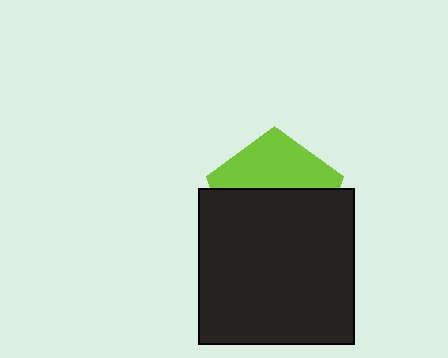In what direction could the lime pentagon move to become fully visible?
The lime pentagon could move up. That would shift it out from behind the black square entirely.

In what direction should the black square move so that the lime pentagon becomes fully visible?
The black square should move down. That is the shortest direction to clear the overlap and leave the lime pentagon fully visible.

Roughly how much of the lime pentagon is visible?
A small part of it is visible (roughly 40%).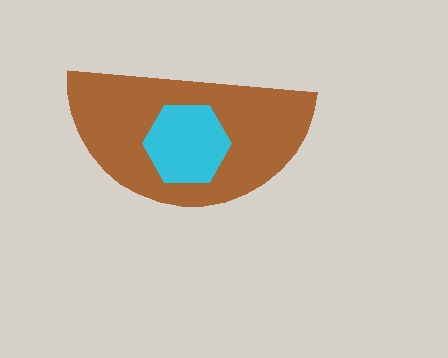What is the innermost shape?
The cyan hexagon.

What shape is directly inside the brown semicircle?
The cyan hexagon.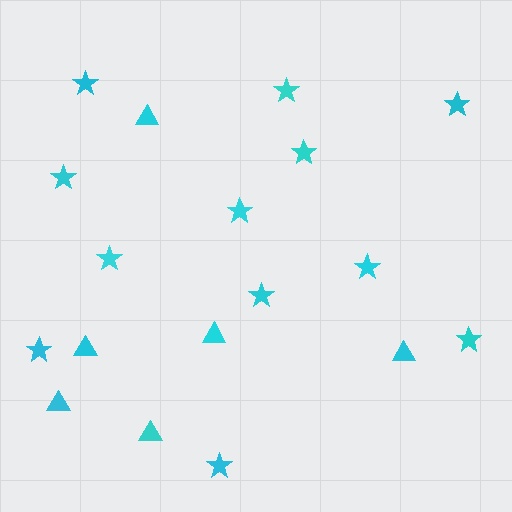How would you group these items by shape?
There are 2 groups: one group of triangles (6) and one group of stars (12).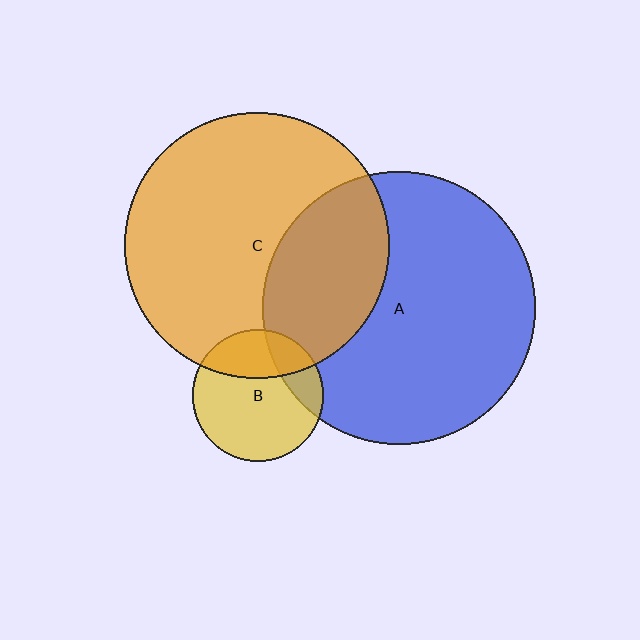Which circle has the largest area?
Circle A (blue).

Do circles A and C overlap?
Yes.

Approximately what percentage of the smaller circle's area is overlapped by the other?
Approximately 30%.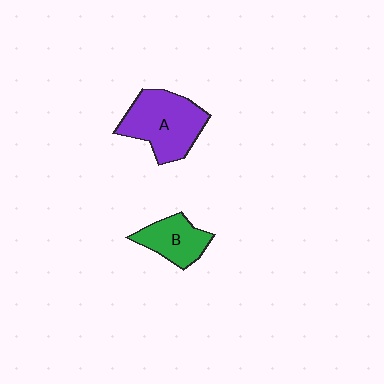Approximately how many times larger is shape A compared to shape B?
Approximately 1.7 times.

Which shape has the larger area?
Shape A (purple).